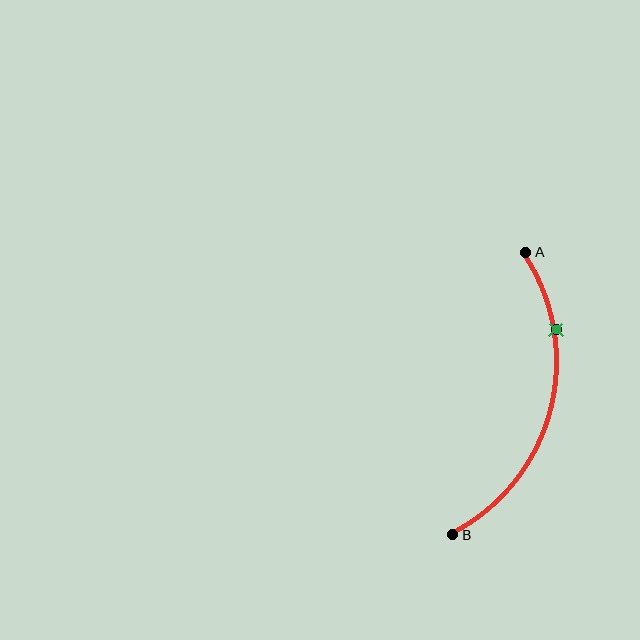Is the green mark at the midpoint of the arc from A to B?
No. The green mark lies on the arc but is closer to endpoint A. The arc midpoint would be at the point on the curve equidistant along the arc from both A and B.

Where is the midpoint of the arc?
The arc midpoint is the point on the curve farthest from the straight line joining A and B. It sits to the right of that line.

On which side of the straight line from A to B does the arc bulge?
The arc bulges to the right of the straight line connecting A and B.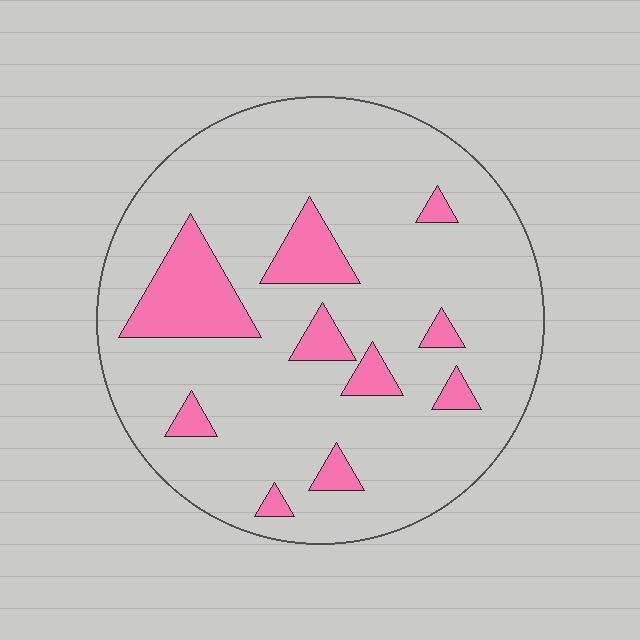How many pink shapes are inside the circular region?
10.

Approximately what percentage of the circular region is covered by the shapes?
Approximately 15%.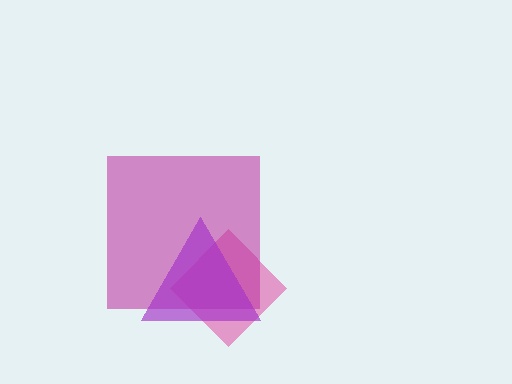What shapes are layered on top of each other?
The layered shapes are: a pink diamond, a magenta square, a purple triangle.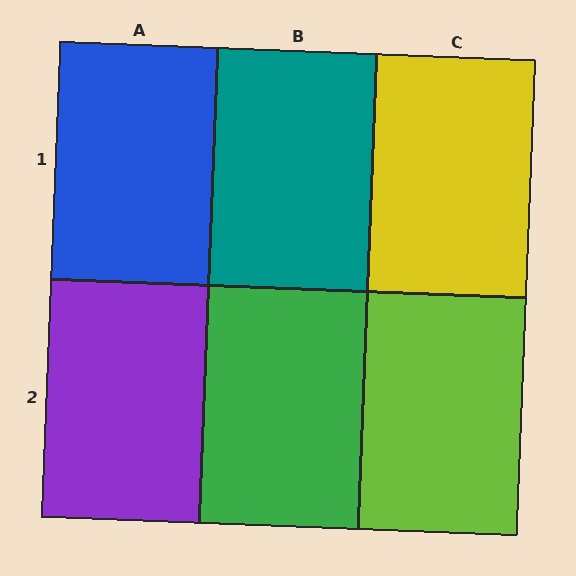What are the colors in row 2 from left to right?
Purple, green, lime.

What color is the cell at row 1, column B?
Teal.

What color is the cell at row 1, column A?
Blue.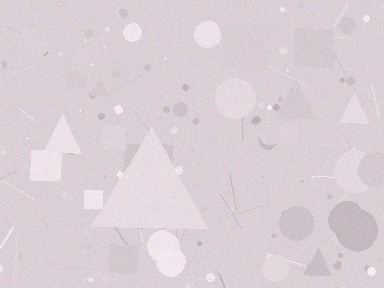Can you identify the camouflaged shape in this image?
The camouflaged shape is a triangle.